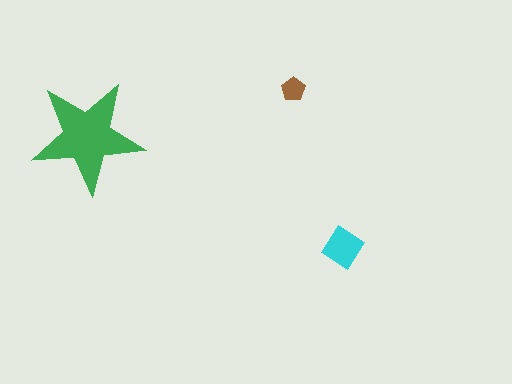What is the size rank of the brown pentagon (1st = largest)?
3rd.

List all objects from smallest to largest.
The brown pentagon, the cyan diamond, the green star.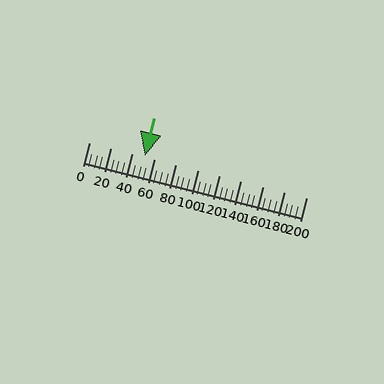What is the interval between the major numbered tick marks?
The major tick marks are spaced 20 units apart.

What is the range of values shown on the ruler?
The ruler shows values from 0 to 200.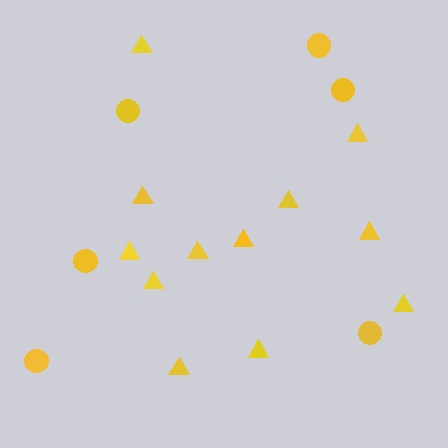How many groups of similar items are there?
There are 2 groups: one group of triangles (12) and one group of circles (6).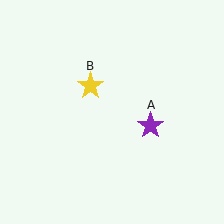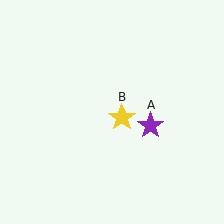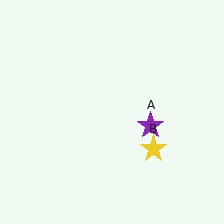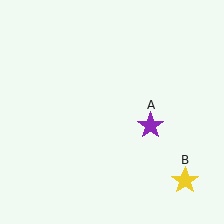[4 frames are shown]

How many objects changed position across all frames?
1 object changed position: yellow star (object B).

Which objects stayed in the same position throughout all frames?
Purple star (object A) remained stationary.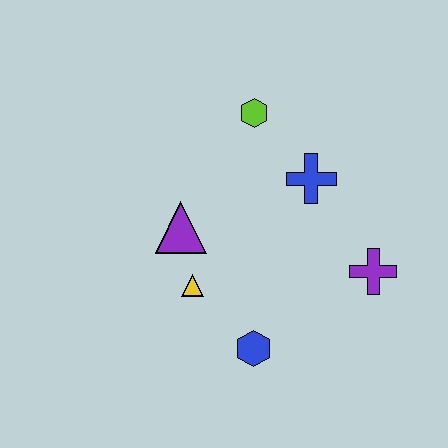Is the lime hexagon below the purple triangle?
No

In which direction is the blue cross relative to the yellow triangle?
The blue cross is to the right of the yellow triangle.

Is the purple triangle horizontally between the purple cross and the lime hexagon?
No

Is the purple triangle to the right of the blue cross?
No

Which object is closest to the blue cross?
The lime hexagon is closest to the blue cross.